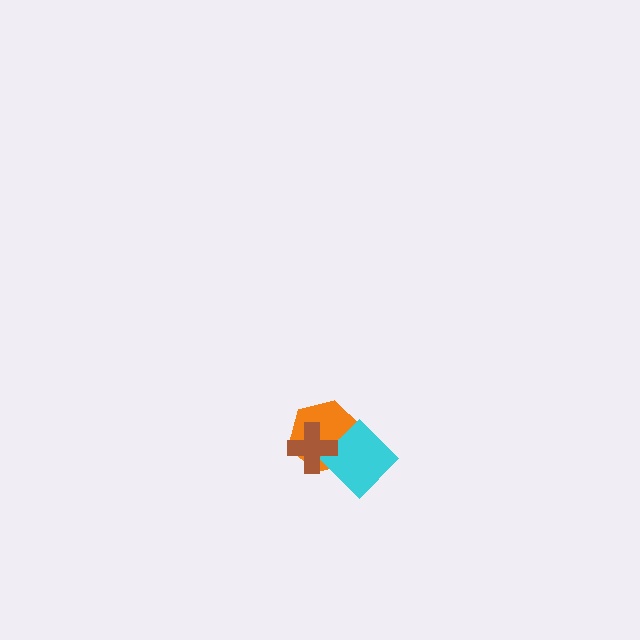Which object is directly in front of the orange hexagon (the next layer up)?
The cyan diamond is directly in front of the orange hexagon.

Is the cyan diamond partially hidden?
Yes, it is partially covered by another shape.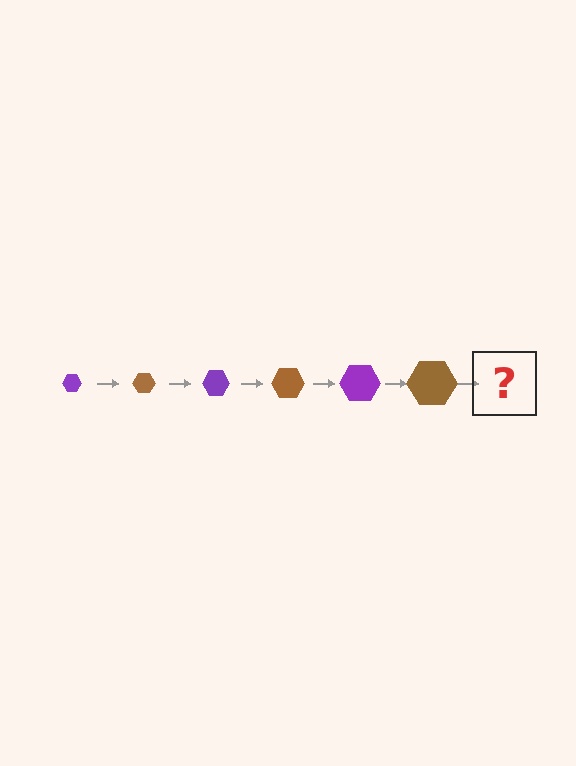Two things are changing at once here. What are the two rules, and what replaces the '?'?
The two rules are that the hexagon grows larger each step and the color cycles through purple and brown. The '?' should be a purple hexagon, larger than the previous one.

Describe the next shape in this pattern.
It should be a purple hexagon, larger than the previous one.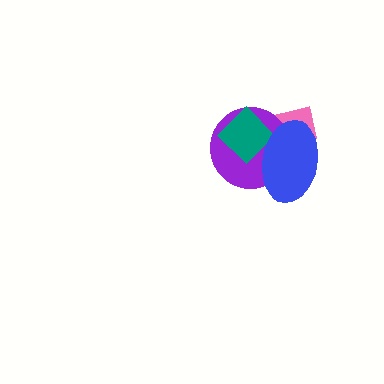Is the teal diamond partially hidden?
Yes, it is partially covered by another shape.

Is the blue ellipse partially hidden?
No, no other shape covers it.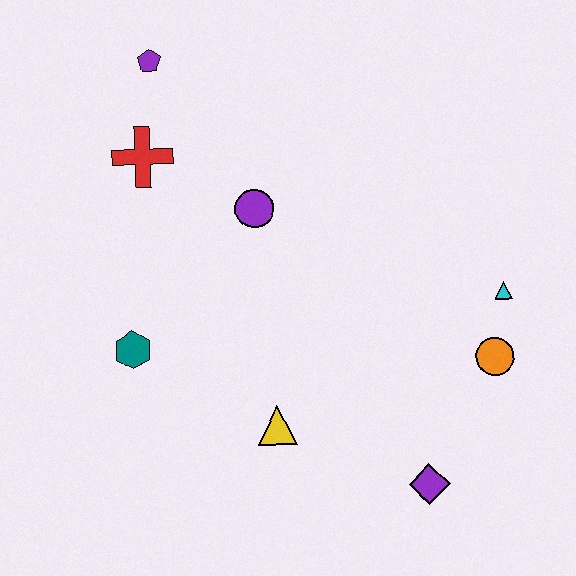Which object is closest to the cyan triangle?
The orange circle is closest to the cyan triangle.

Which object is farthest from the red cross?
The purple diamond is farthest from the red cross.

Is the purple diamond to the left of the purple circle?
No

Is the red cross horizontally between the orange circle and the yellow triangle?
No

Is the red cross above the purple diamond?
Yes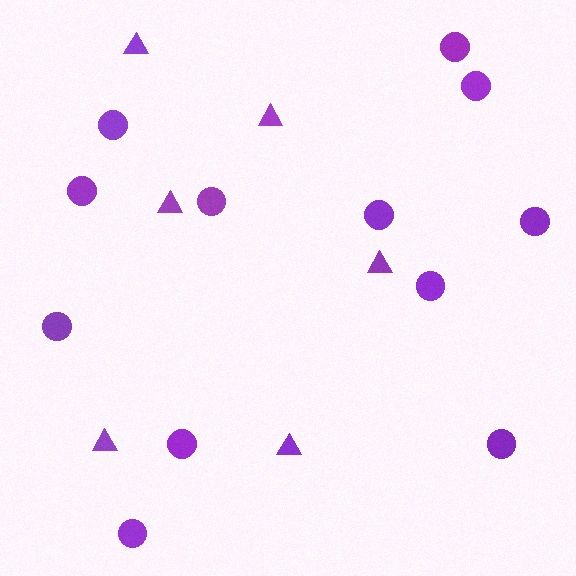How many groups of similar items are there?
There are 2 groups: one group of circles (12) and one group of triangles (6).